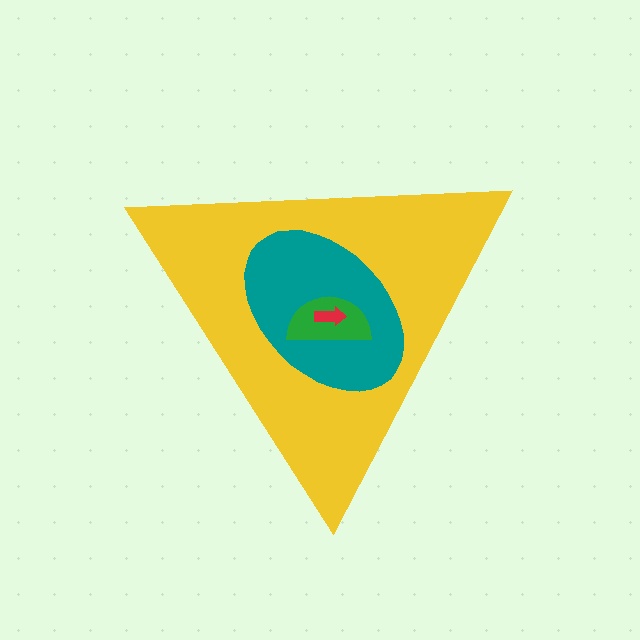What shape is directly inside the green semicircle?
The red arrow.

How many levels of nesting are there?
4.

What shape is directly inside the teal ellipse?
The green semicircle.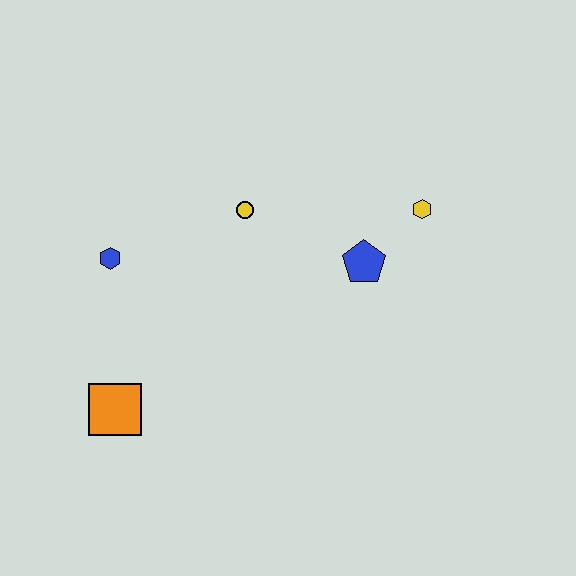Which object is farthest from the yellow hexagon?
The orange square is farthest from the yellow hexagon.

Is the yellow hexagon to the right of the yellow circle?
Yes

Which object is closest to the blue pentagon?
The yellow hexagon is closest to the blue pentagon.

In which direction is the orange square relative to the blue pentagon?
The orange square is to the left of the blue pentagon.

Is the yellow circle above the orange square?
Yes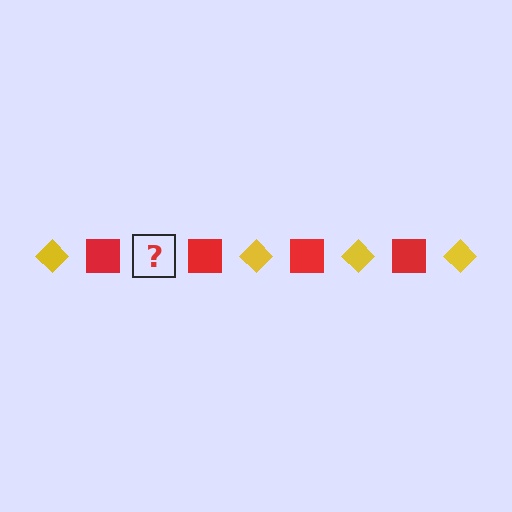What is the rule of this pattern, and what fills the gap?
The rule is that the pattern alternates between yellow diamond and red square. The gap should be filled with a yellow diamond.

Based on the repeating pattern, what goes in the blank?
The blank should be a yellow diamond.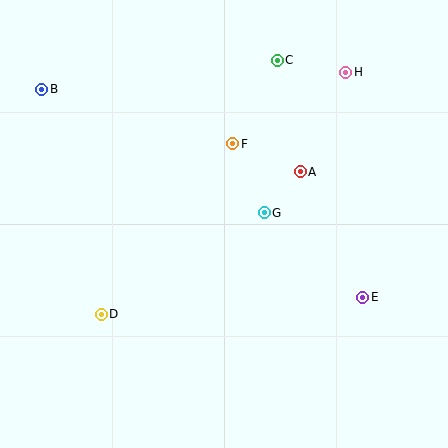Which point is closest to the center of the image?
Point G at (264, 213) is closest to the center.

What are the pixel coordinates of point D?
Point D is at (101, 314).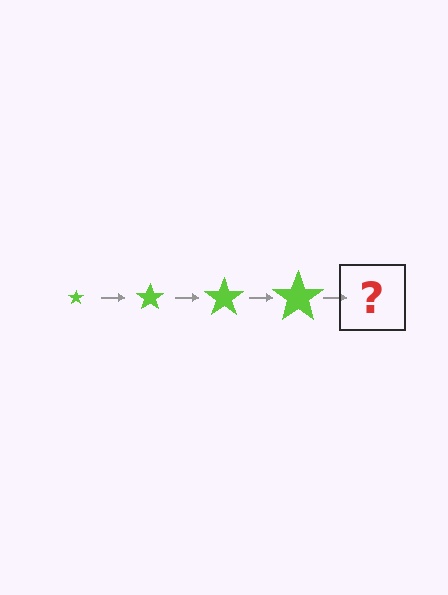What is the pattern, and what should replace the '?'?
The pattern is that the star gets progressively larger each step. The '?' should be a lime star, larger than the previous one.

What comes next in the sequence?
The next element should be a lime star, larger than the previous one.